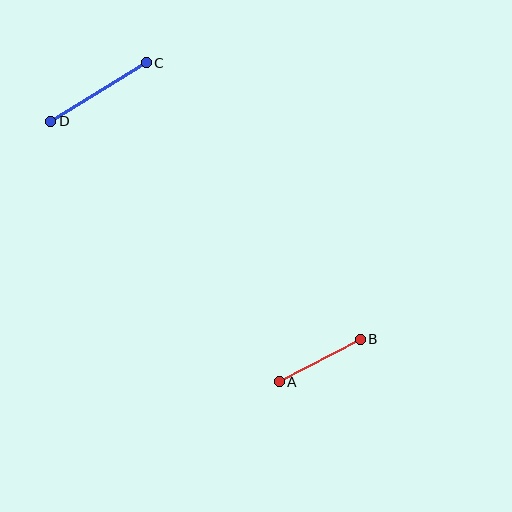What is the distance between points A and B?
The distance is approximately 92 pixels.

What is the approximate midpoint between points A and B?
The midpoint is at approximately (320, 360) pixels.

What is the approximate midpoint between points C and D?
The midpoint is at approximately (99, 92) pixels.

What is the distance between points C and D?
The distance is approximately 112 pixels.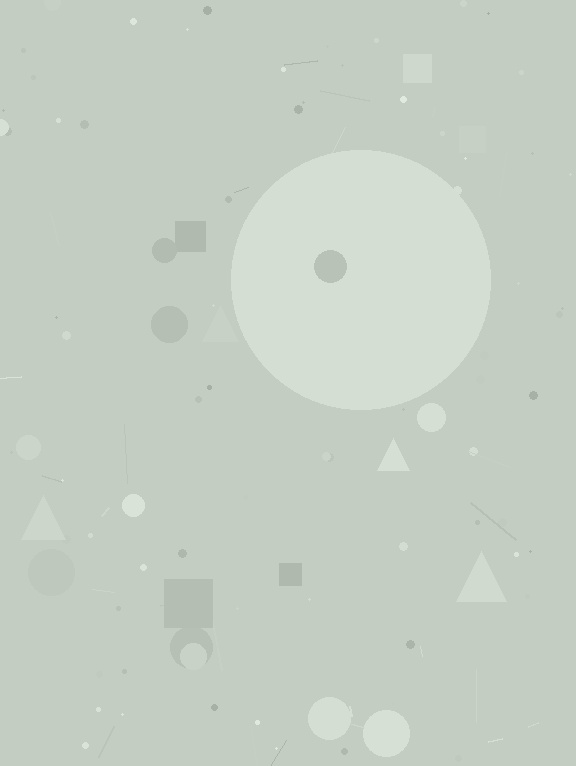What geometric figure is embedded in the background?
A circle is embedded in the background.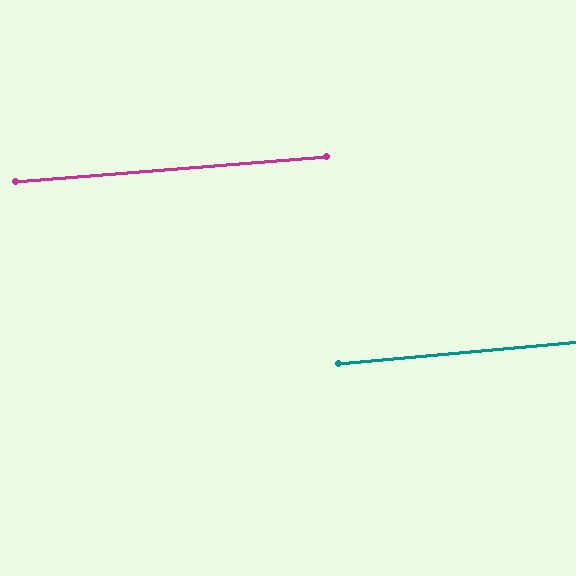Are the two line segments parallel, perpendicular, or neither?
Parallel — their directions differ by only 0.7°.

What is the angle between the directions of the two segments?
Approximately 1 degree.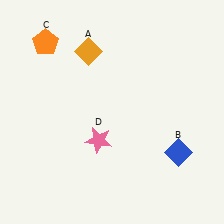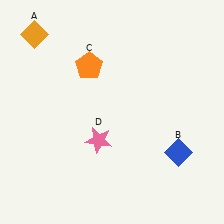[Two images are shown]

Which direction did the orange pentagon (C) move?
The orange pentagon (C) moved right.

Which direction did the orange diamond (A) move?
The orange diamond (A) moved left.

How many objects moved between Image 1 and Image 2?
2 objects moved between the two images.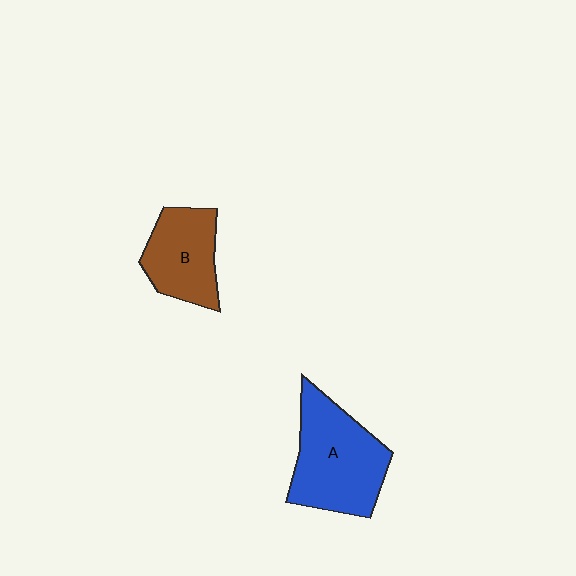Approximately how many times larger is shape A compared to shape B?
Approximately 1.4 times.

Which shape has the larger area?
Shape A (blue).